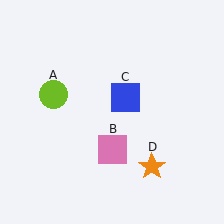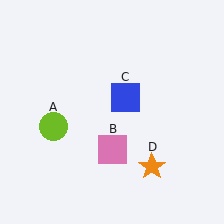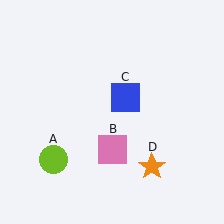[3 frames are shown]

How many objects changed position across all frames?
1 object changed position: lime circle (object A).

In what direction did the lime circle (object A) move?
The lime circle (object A) moved down.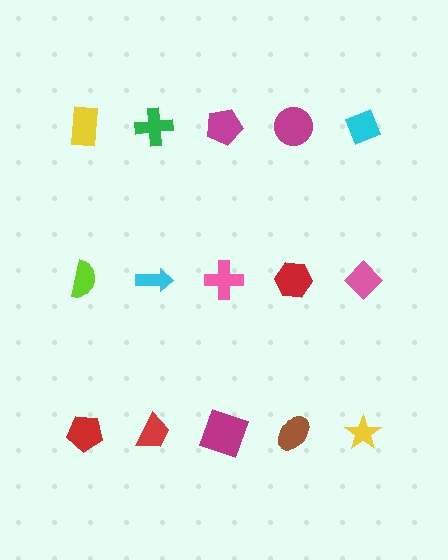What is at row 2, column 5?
A pink diamond.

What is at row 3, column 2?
A red trapezoid.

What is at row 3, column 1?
A red pentagon.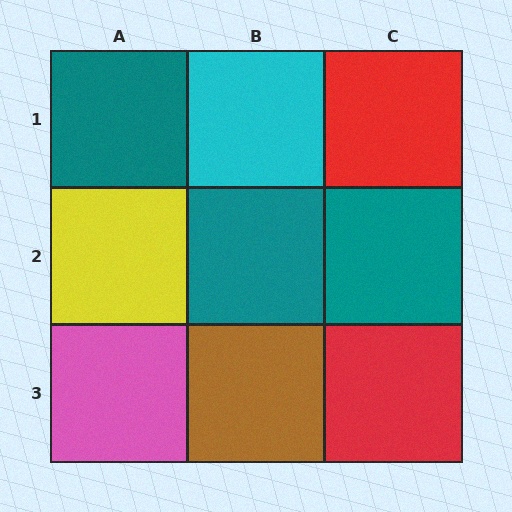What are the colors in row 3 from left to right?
Pink, brown, red.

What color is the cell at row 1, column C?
Red.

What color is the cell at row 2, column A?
Yellow.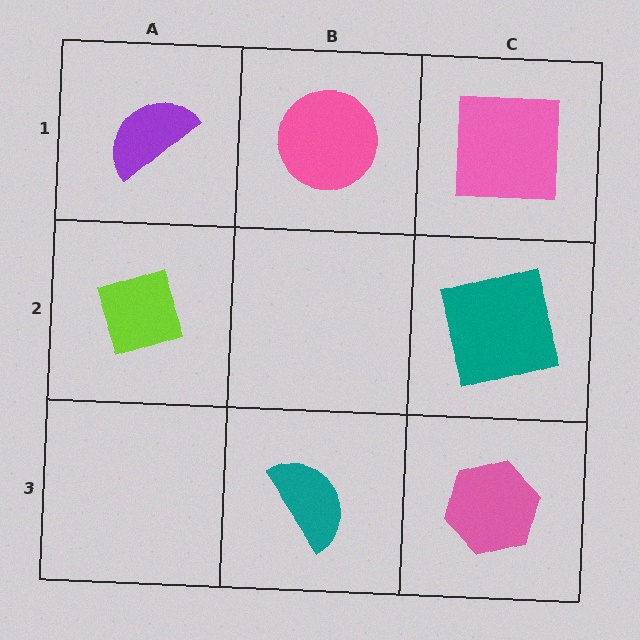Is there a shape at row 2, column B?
No, that cell is empty.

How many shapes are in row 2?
2 shapes.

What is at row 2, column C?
A teal square.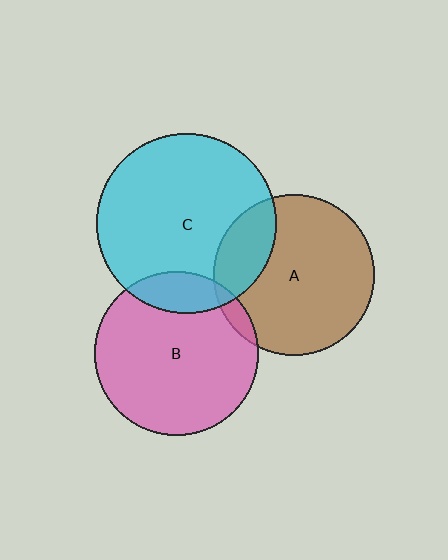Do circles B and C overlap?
Yes.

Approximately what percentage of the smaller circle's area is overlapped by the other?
Approximately 15%.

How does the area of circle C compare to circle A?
Approximately 1.3 times.